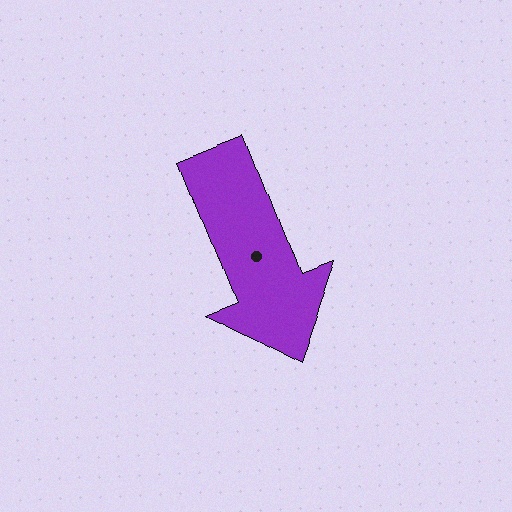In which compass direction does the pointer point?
South.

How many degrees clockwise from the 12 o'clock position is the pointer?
Approximately 159 degrees.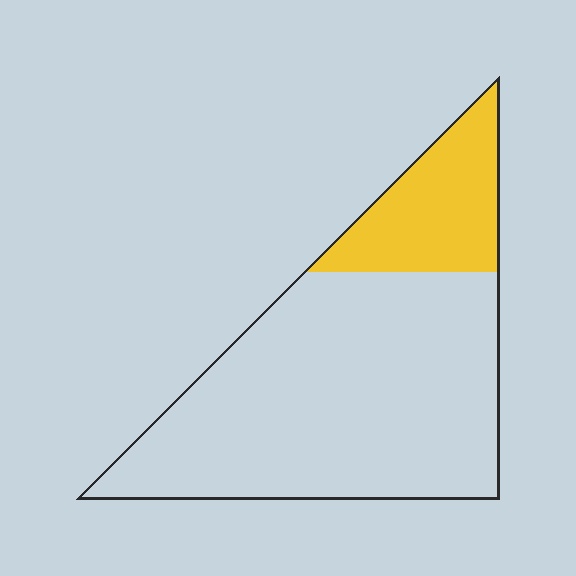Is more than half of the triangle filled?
No.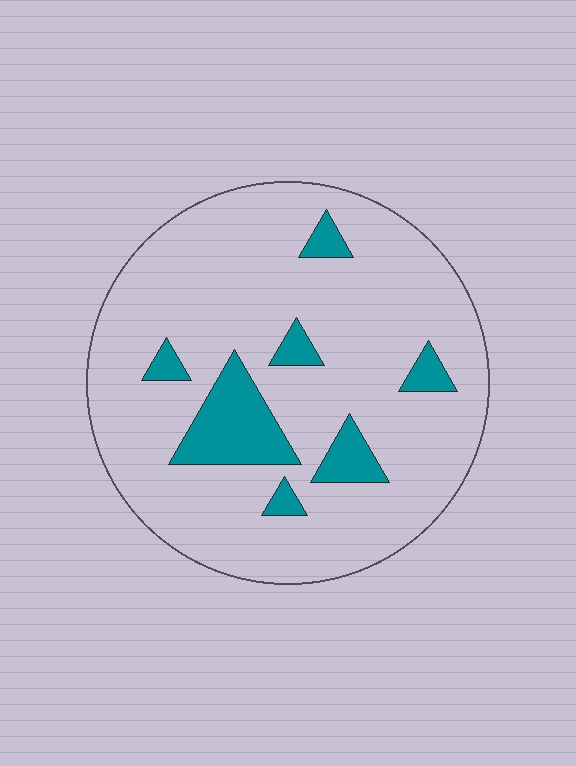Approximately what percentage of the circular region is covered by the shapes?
Approximately 15%.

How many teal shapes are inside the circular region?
7.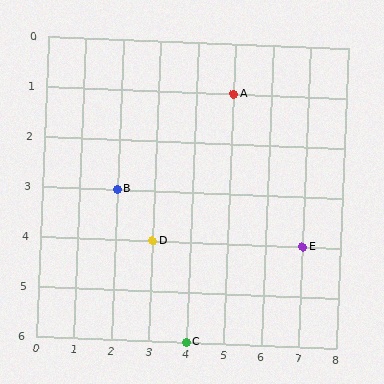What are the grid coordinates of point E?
Point E is at grid coordinates (7, 4).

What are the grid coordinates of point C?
Point C is at grid coordinates (4, 6).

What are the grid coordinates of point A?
Point A is at grid coordinates (5, 1).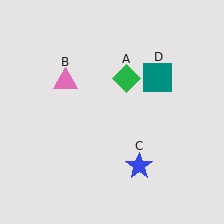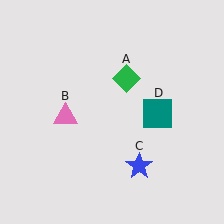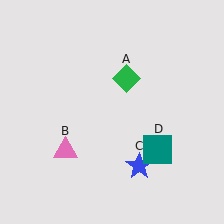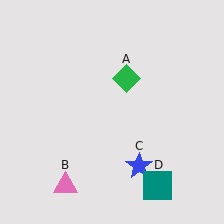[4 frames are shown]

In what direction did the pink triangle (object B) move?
The pink triangle (object B) moved down.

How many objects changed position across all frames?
2 objects changed position: pink triangle (object B), teal square (object D).